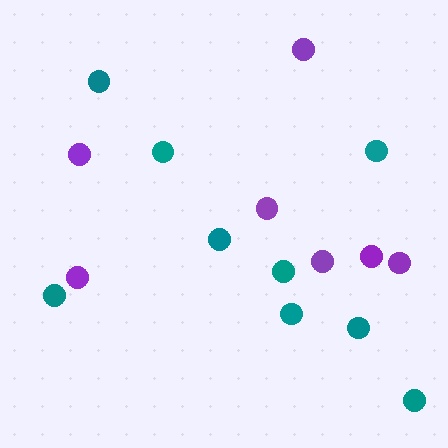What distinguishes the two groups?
There are 2 groups: one group of purple circles (7) and one group of teal circles (9).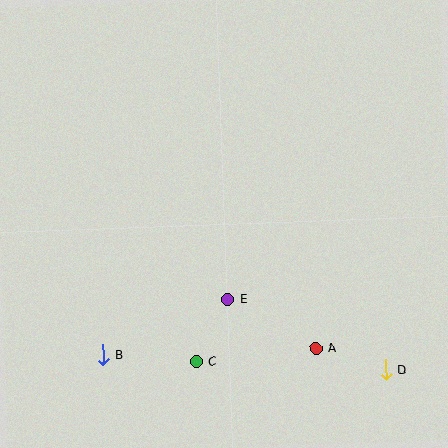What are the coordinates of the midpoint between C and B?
The midpoint between C and B is at (150, 359).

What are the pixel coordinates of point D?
Point D is at (386, 370).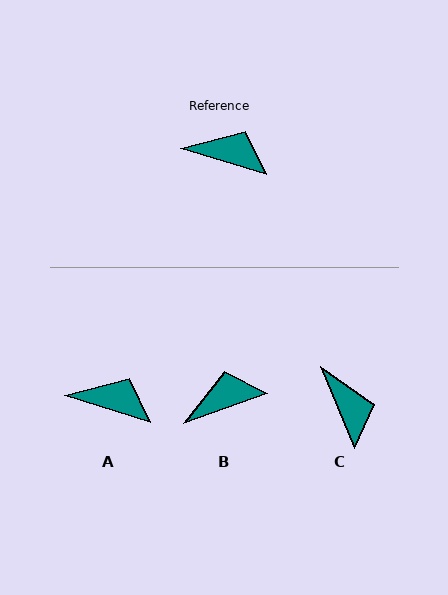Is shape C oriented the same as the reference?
No, it is off by about 50 degrees.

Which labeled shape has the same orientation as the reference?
A.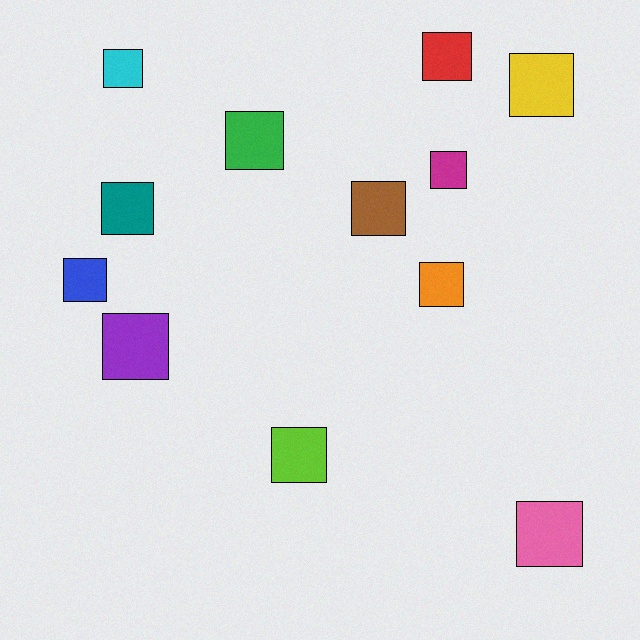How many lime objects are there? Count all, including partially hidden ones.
There is 1 lime object.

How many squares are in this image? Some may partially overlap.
There are 12 squares.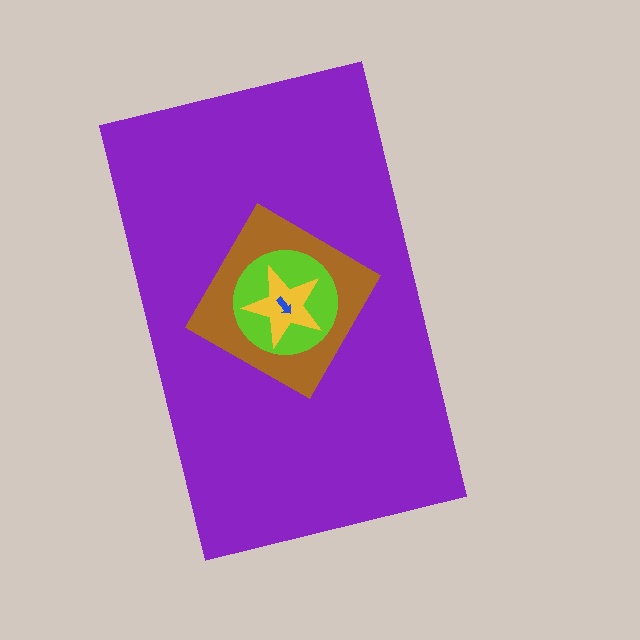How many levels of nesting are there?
5.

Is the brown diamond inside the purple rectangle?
Yes.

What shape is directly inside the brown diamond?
The lime circle.